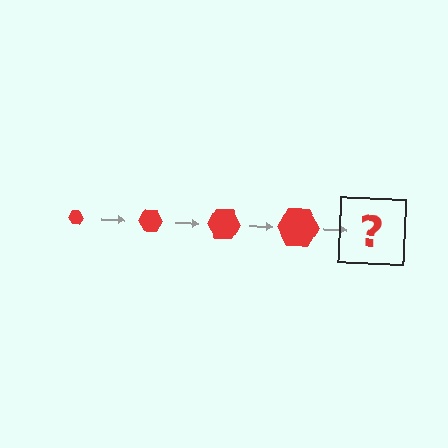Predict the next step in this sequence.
The next step is a red hexagon, larger than the previous one.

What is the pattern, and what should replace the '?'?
The pattern is that the hexagon gets progressively larger each step. The '?' should be a red hexagon, larger than the previous one.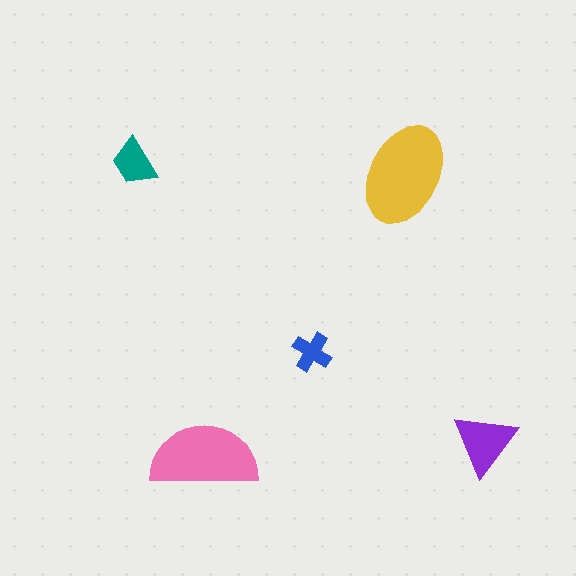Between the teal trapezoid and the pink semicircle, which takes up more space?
The pink semicircle.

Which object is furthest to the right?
The purple triangle is rightmost.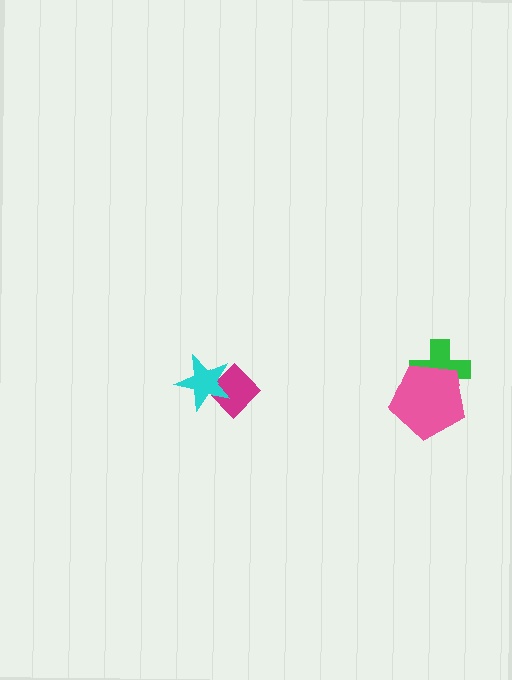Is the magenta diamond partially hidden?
Yes, it is partially covered by another shape.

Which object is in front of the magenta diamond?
The cyan star is in front of the magenta diamond.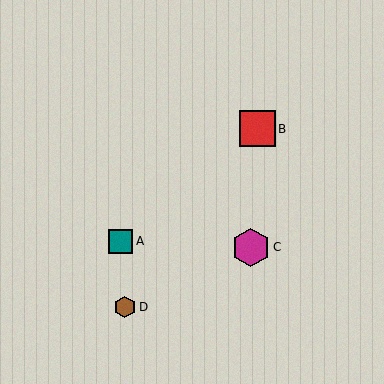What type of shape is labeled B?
Shape B is a red square.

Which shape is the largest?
The magenta hexagon (labeled C) is the largest.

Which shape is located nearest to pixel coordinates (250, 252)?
The magenta hexagon (labeled C) at (251, 247) is nearest to that location.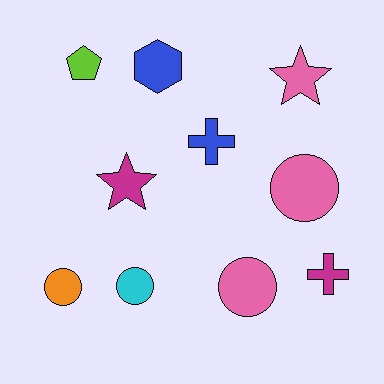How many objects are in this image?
There are 10 objects.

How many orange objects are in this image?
There is 1 orange object.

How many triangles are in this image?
There are no triangles.